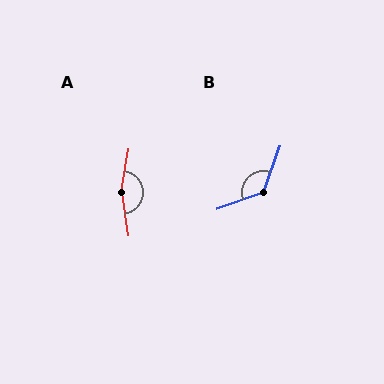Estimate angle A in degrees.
Approximately 162 degrees.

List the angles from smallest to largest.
B (130°), A (162°).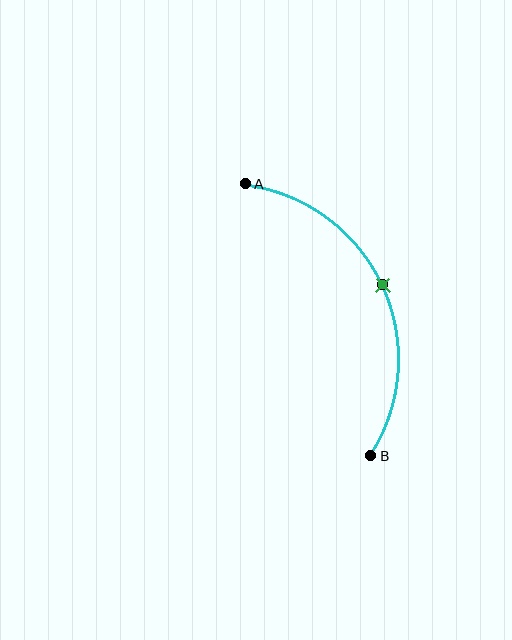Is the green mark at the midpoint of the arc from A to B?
Yes. The green mark lies on the arc at equal arc-length from both A and B — it is the arc midpoint.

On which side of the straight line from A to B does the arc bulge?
The arc bulges to the right of the straight line connecting A and B.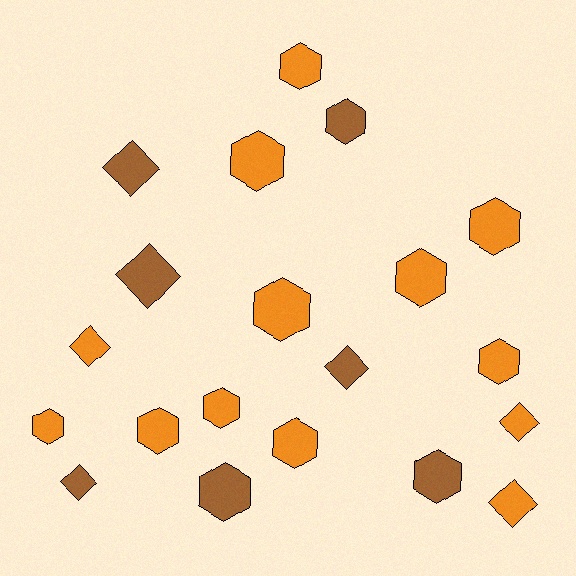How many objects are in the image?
There are 20 objects.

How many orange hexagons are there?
There are 10 orange hexagons.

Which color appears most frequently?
Orange, with 13 objects.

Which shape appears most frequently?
Hexagon, with 13 objects.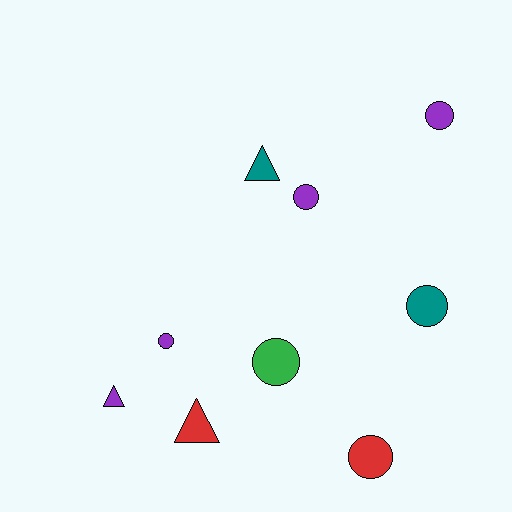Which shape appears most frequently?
Circle, with 6 objects.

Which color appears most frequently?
Purple, with 4 objects.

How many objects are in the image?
There are 9 objects.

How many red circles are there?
There is 1 red circle.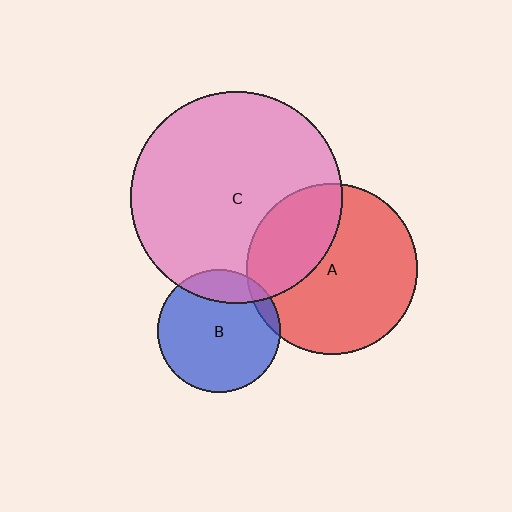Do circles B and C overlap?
Yes.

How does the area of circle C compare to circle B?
Approximately 2.9 times.